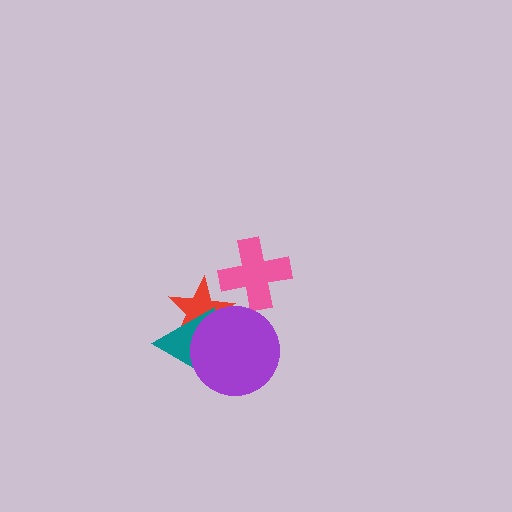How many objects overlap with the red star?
2 objects overlap with the red star.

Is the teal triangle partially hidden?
Yes, it is partially covered by another shape.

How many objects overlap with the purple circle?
2 objects overlap with the purple circle.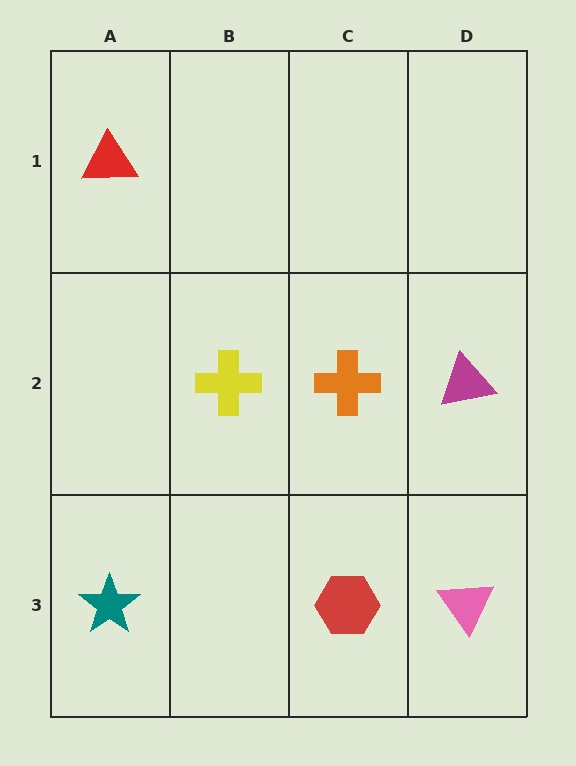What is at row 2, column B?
A yellow cross.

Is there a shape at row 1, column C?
No, that cell is empty.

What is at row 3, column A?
A teal star.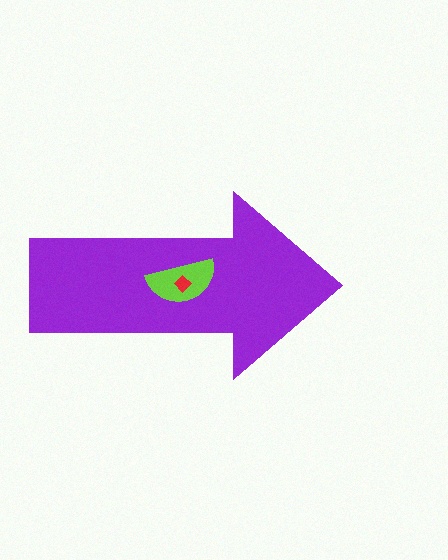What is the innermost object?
The red diamond.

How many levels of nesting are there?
3.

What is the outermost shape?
The purple arrow.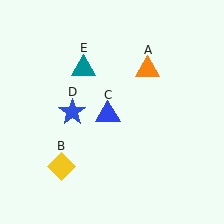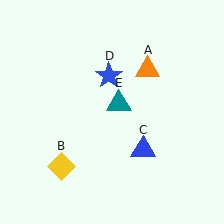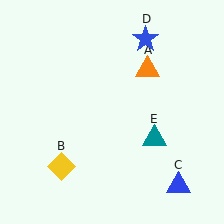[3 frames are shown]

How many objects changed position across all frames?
3 objects changed position: blue triangle (object C), blue star (object D), teal triangle (object E).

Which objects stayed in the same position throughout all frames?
Orange triangle (object A) and yellow diamond (object B) remained stationary.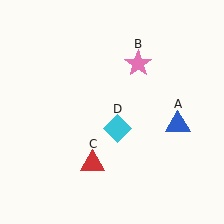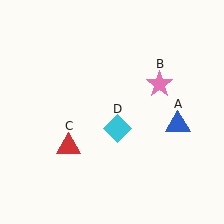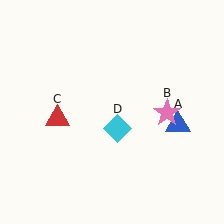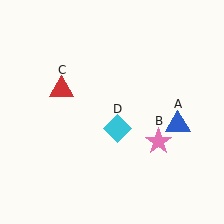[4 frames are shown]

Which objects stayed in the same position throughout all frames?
Blue triangle (object A) and cyan diamond (object D) remained stationary.